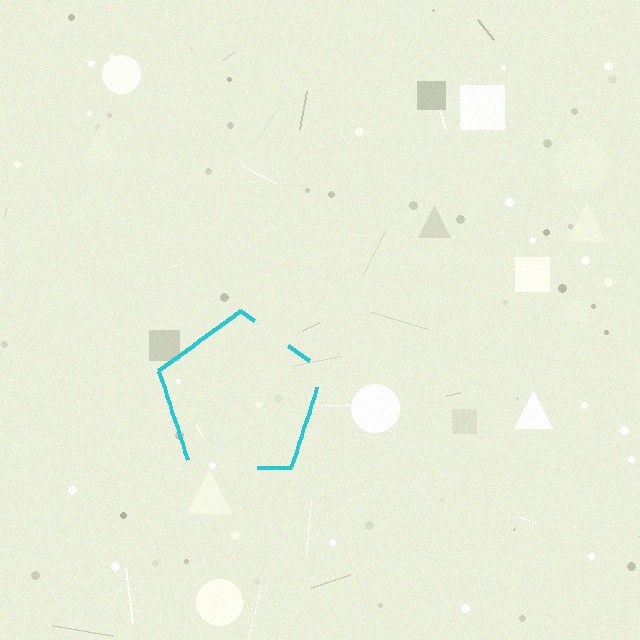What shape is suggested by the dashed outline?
The dashed outline suggests a pentagon.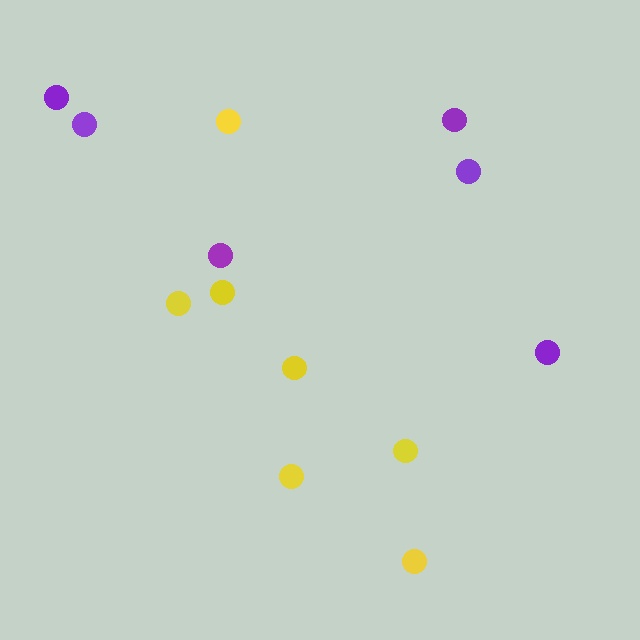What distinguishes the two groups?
There are 2 groups: one group of purple circles (6) and one group of yellow circles (7).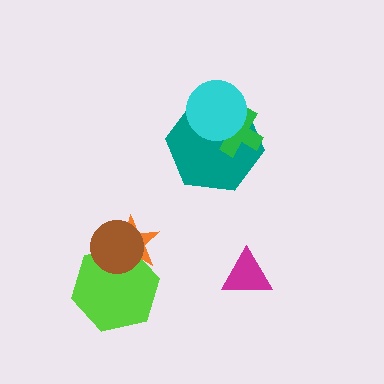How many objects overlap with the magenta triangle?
0 objects overlap with the magenta triangle.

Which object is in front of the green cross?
The cyan circle is in front of the green cross.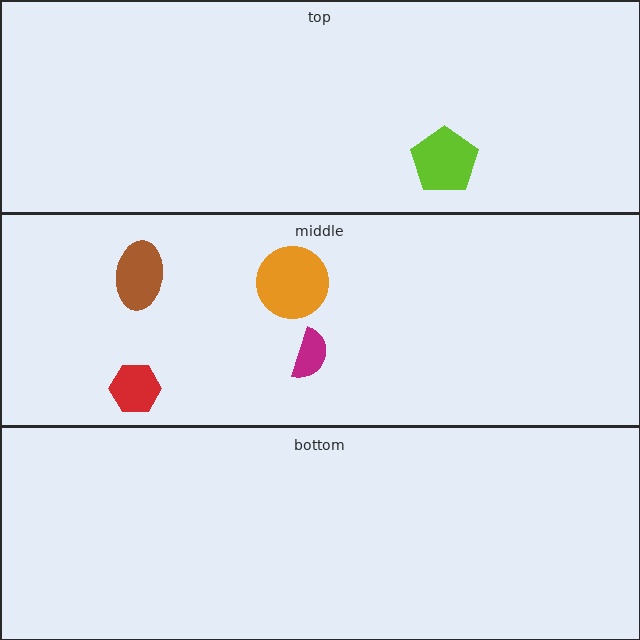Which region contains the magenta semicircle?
The middle region.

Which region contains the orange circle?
The middle region.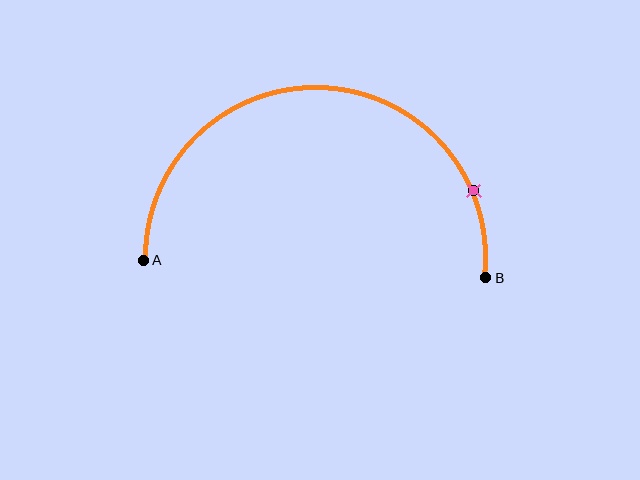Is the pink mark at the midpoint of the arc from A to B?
No. The pink mark lies on the arc but is closer to endpoint B. The arc midpoint would be at the point on the curve equidistant along the arc from both A and B.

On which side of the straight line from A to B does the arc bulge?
The arc bulges above the straight line connecting A and B.